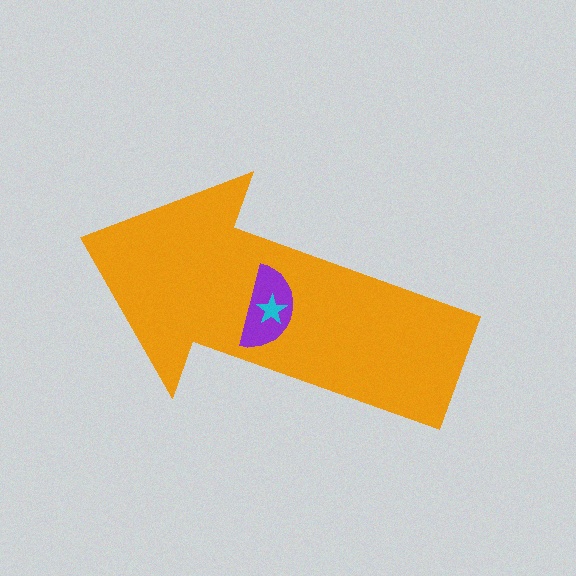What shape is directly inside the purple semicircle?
The cyan star.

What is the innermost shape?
The cyan star.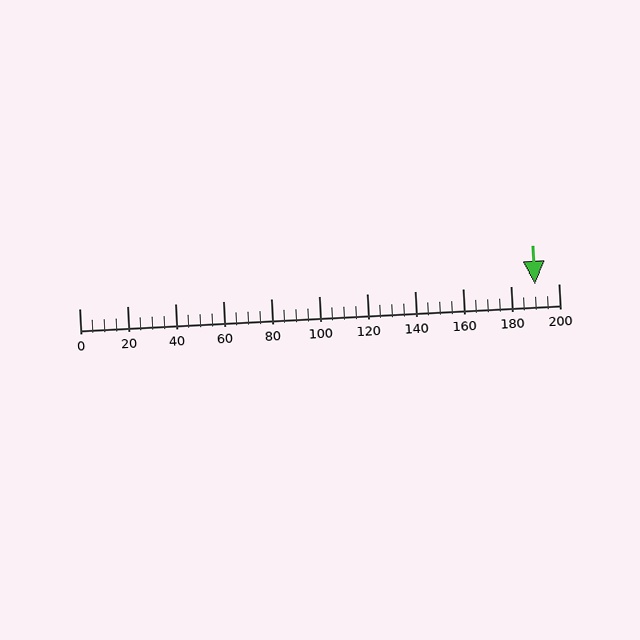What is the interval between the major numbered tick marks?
The major tick marks are spaced 20 units apart.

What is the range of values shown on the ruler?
The ruler shows values from 0 to 200.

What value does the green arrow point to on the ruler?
The green arrow points to approximately 190.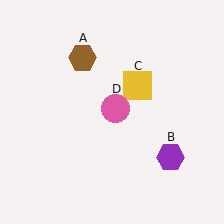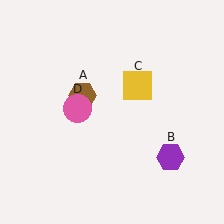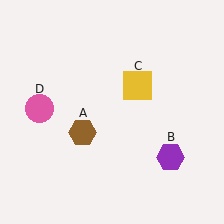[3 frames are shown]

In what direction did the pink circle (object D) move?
The pink circle (object D) moved left.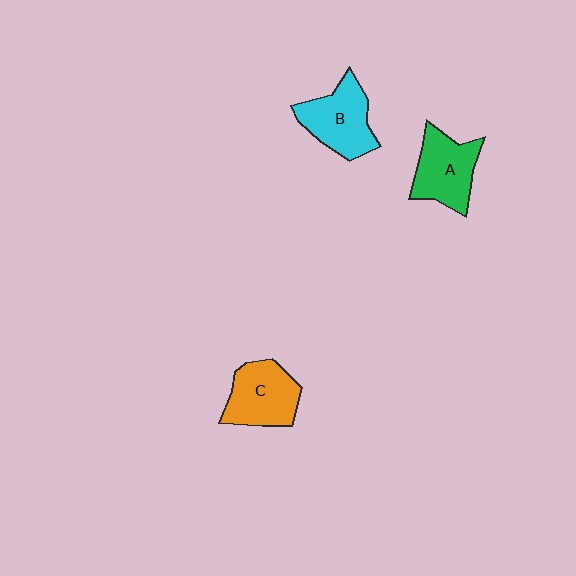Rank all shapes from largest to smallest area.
From largest to smallest: B (cyan), C (orange), A (green).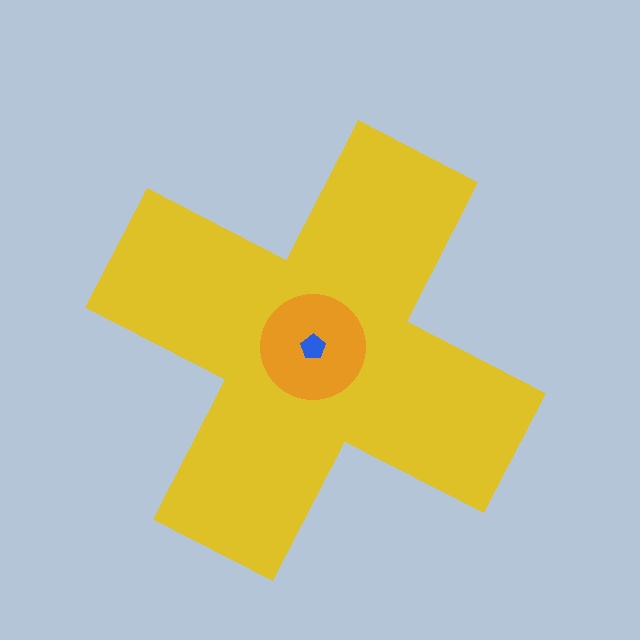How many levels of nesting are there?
3.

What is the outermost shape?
The yellow cross.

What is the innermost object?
The blue pentagon.